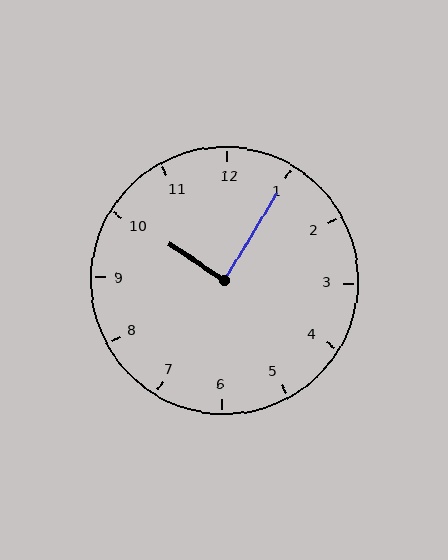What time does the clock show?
10:05.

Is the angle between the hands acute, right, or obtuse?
It is right.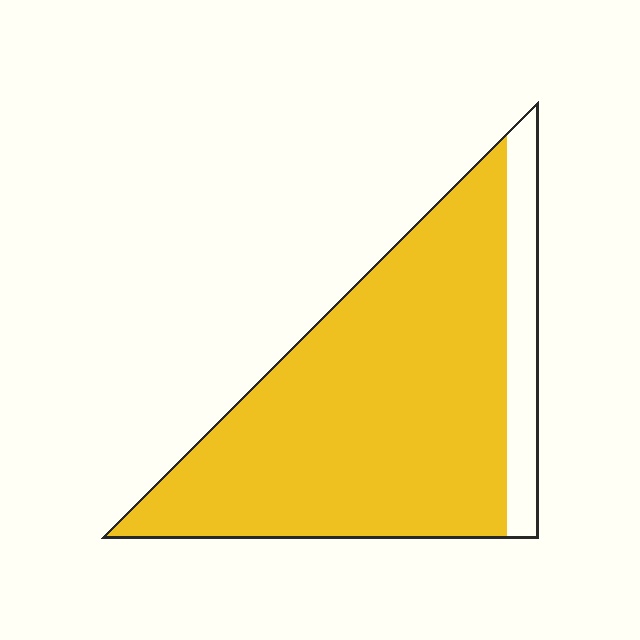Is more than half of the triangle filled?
Yes.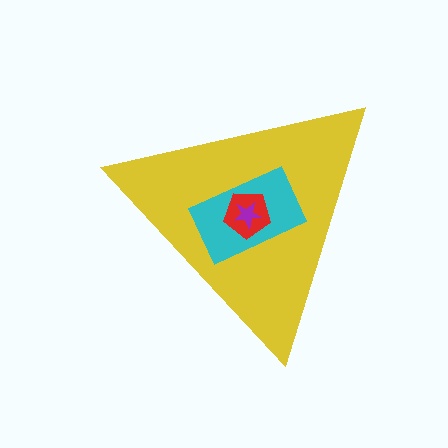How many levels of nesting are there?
4.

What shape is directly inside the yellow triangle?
The cyan rectangle.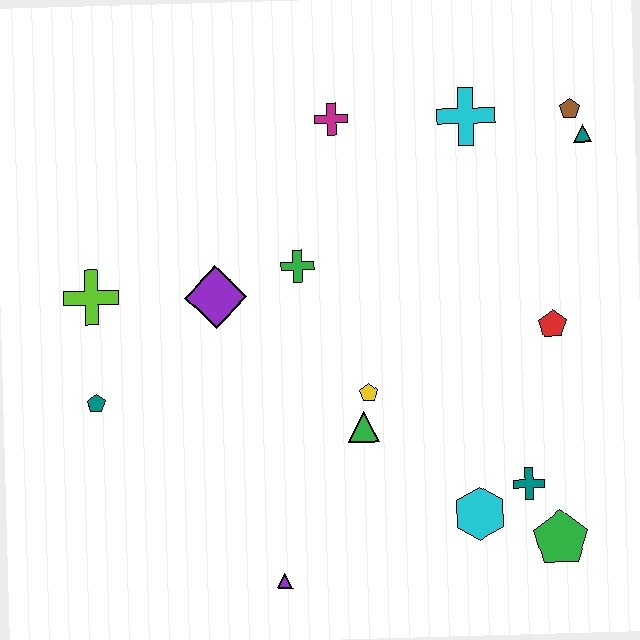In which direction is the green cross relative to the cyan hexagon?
The green cross is above the cyan hexagon.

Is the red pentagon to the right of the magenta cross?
Yes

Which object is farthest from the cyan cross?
The purple triangle is farthest from the cyan cross.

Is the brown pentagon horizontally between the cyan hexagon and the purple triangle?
No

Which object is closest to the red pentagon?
The teal cross is closest to the red pentagon.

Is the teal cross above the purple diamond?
No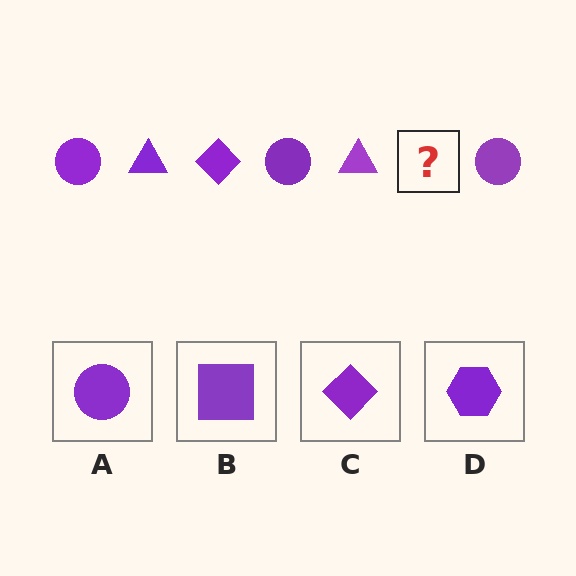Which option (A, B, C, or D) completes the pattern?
C.